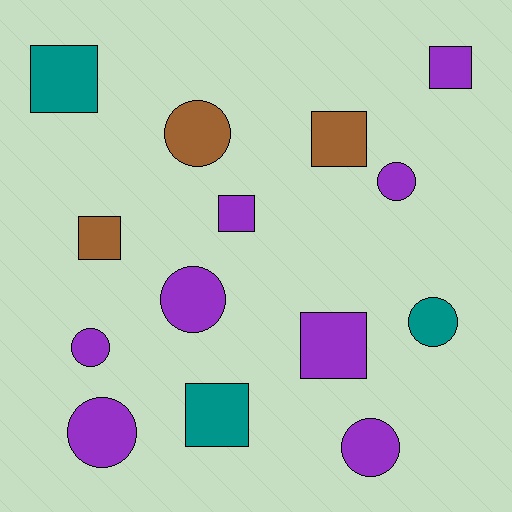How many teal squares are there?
There are 2 teal squares.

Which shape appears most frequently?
Circle, with 7 objects.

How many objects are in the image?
There are 14 objects.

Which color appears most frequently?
Purple, with 8 objects.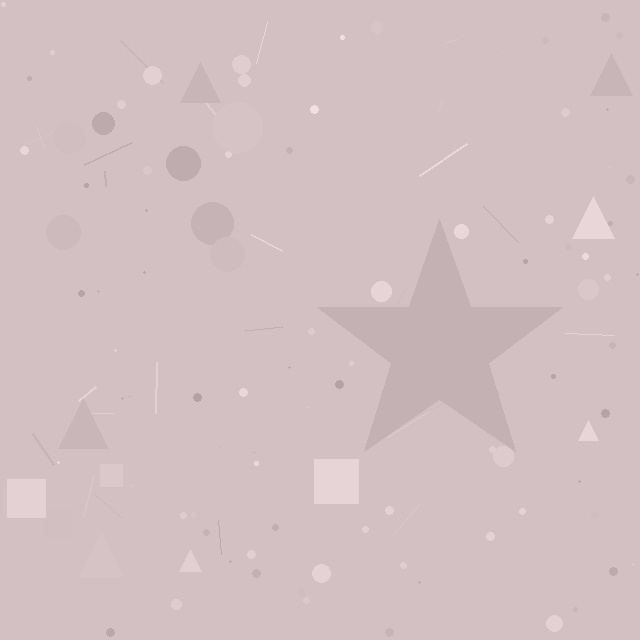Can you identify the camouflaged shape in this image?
The camouflaged shape is a star.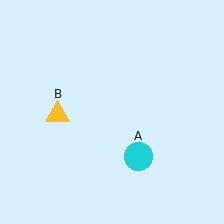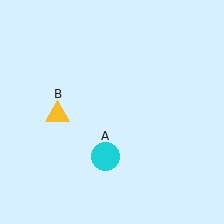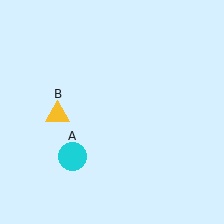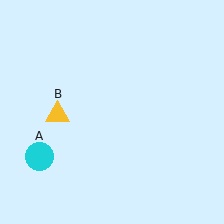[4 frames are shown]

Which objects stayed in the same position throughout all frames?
Yellow triangle (object B) remained stationary.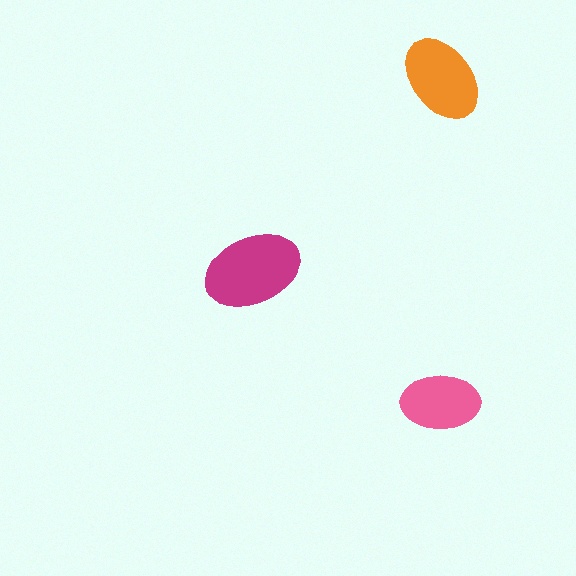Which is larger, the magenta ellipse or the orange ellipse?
The magenta one.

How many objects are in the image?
There are 3 objects in the image.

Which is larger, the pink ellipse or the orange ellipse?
The orange one.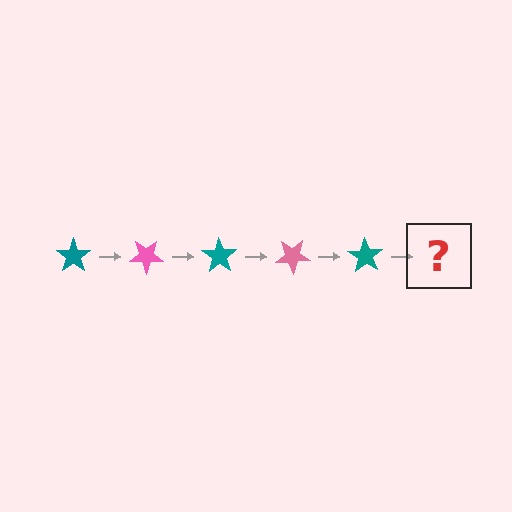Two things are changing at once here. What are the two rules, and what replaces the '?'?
The two rules are that it rotates 35 degrees each step and the color cycles through teal and pink. The '?' should be a pink star, rotated 175 degrees from the start.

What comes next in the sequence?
The next element should be a pink star, rotated 175 degrees from the start.